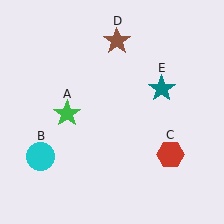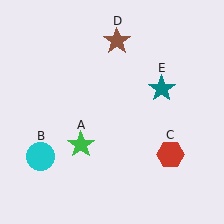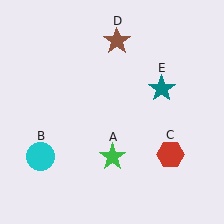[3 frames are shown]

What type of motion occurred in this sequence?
The green star (object A) rotated counterclockwise around the center of the scene.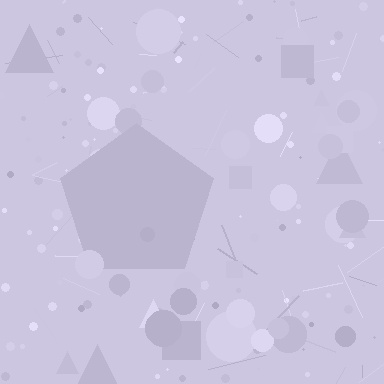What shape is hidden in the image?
A pentagon is hidden in the image.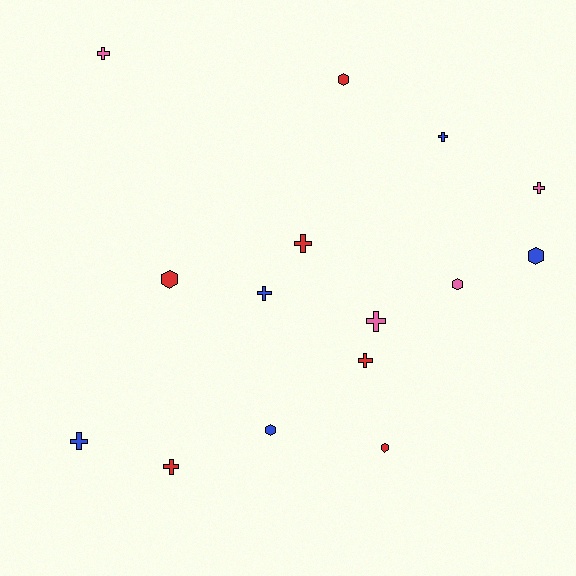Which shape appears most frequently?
Cross, with 9 objects.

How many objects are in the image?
There are 15 objects.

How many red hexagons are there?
There are 3 red hexagons.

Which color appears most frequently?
Red, with 6 objects.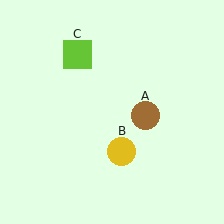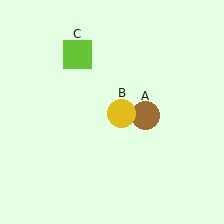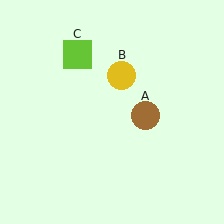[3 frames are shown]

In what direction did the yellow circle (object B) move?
The yellow circle (object B) moved up.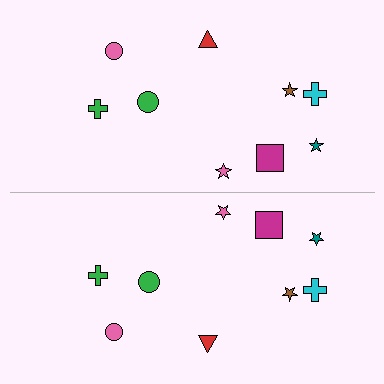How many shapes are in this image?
There are 18 shapes in this image.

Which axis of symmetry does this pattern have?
The pattern has a horizontal axis of symmetry running through the center of the image.